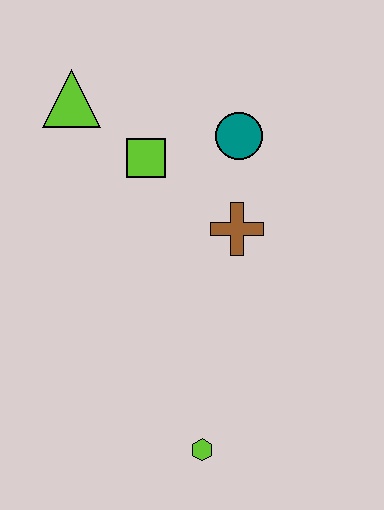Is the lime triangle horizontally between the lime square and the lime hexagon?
No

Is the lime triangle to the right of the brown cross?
No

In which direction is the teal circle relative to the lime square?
The teal circle is to the right of the lime square.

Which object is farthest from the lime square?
The lime hexagon is farthest from the lime square.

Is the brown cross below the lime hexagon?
No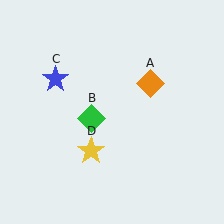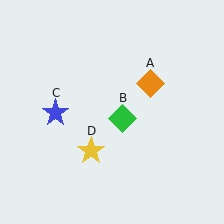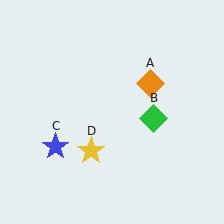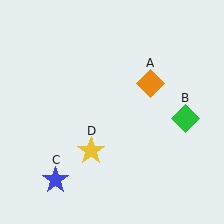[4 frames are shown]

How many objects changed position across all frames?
2 objects changed position: green diamond (object B), blue star (object C).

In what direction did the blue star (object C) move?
The blue star (object C) moved down.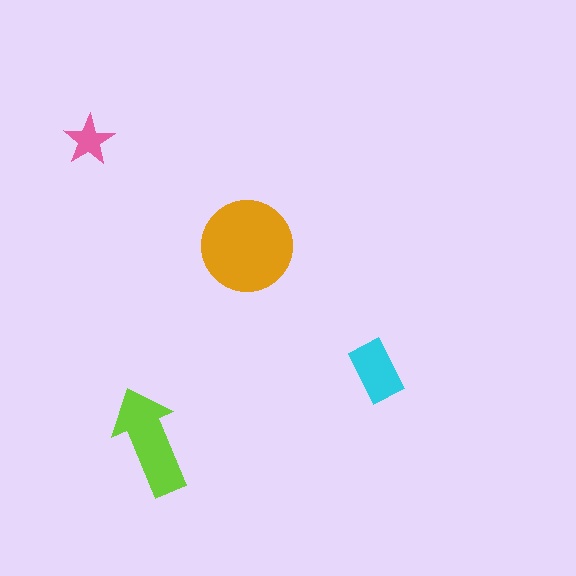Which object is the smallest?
The pink star.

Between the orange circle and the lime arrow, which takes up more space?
The orange circle.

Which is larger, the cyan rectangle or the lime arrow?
The lime arrow.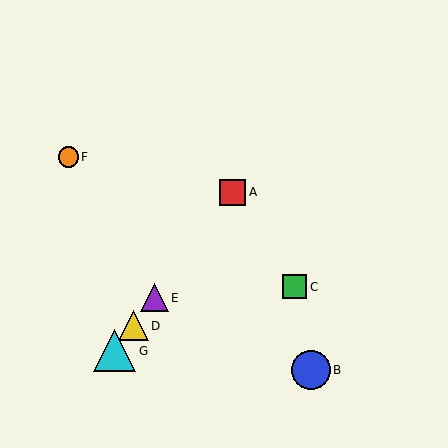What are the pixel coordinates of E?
Object E is at (154, 298).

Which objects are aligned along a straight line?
Objects A, D, E, G are aligned along a straight line.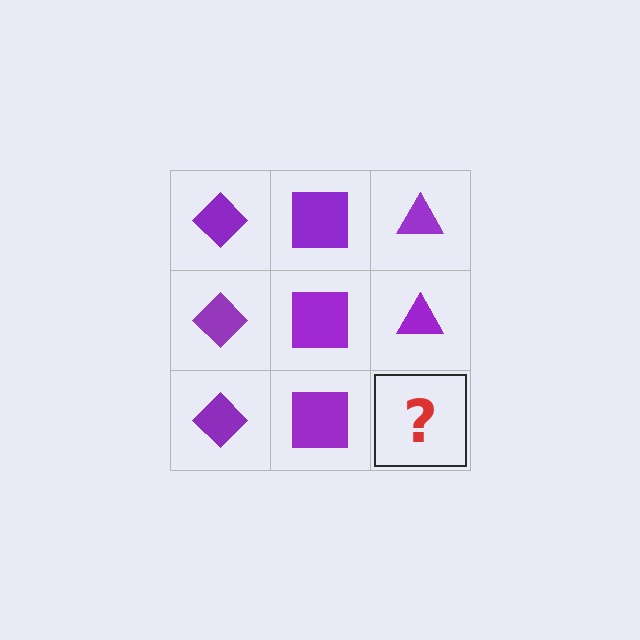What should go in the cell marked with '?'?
The missing cell should contain a purple triangle.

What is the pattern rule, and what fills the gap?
The rule is that each column has a consistent shape. The gap should be filled with a purple triangle.